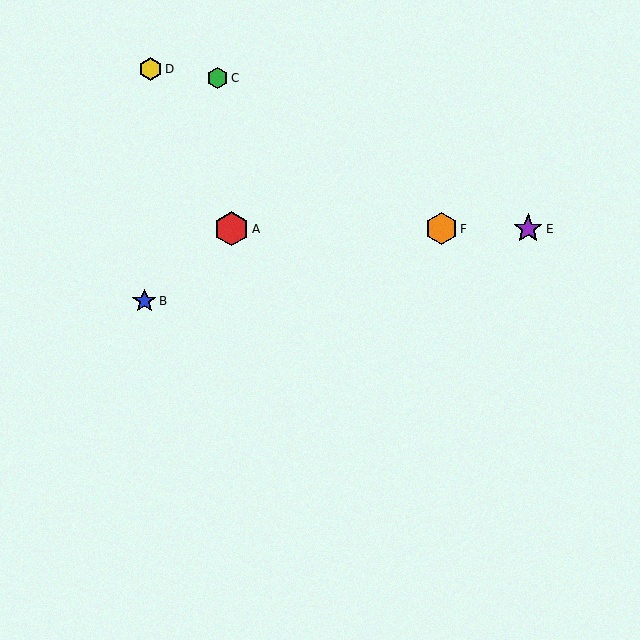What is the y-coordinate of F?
Object F is at y≈229.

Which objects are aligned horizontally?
Objects A, E, F are aligned horizontally.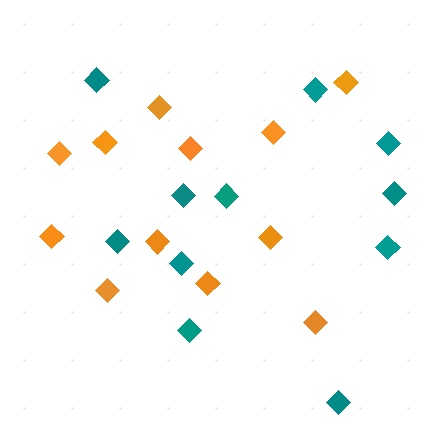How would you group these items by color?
There are 2 groups: one group of teal diamonds (11) and one group of orange diamonds (12).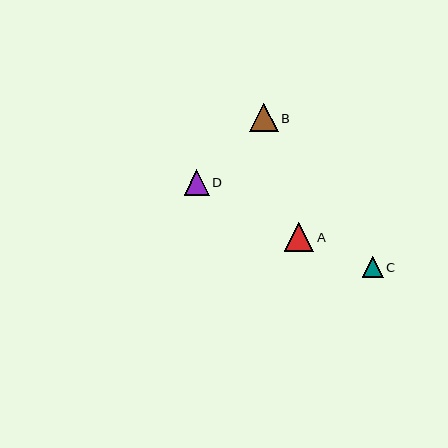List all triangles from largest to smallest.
From largest to smallest: A, B, D, C.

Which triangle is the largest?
Triangle A is the largest with a size of approximately 29 pixels.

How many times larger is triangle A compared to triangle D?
Triangle A is approximately 1.2 times the size of triangle D.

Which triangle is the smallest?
Triangle C is the smallest with a size of approximately 21 pixels.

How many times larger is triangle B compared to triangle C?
Triangle B is approximately 1.4 times the size of triangle C.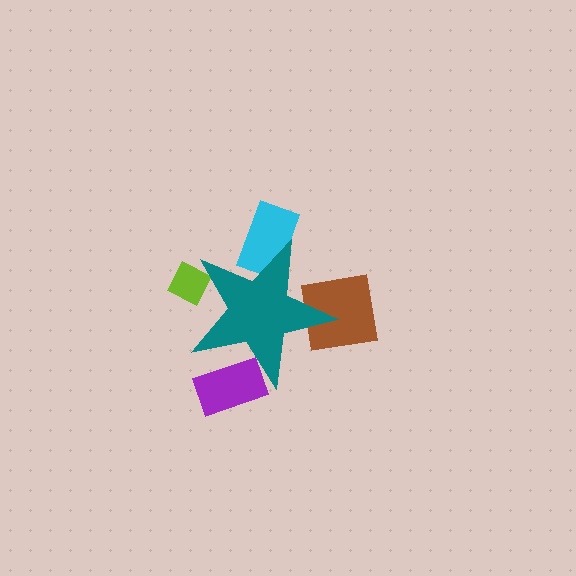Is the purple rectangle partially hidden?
Yes, the purple rectangle is partially hidden behind the teal star.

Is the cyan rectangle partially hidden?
Yes, the cyan rectangle is partially hidden behind the teal star.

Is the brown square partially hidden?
Yes, the brown square is partially hidden behind the teal star.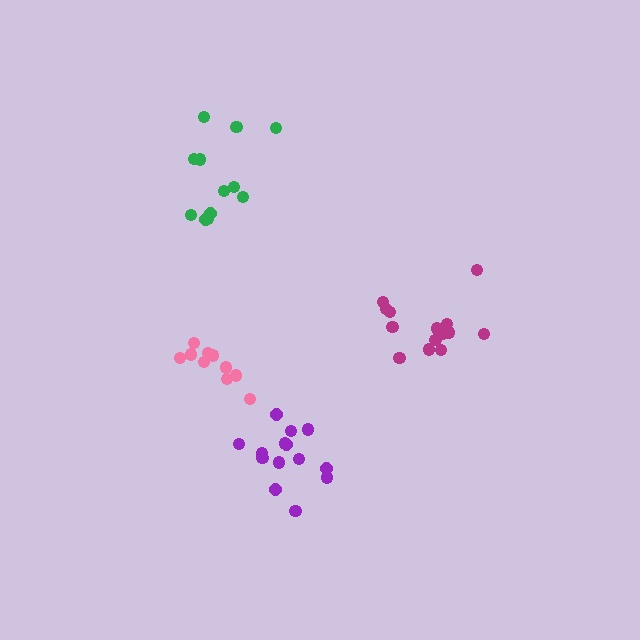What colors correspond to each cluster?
The clusters are colored: magenta, green, pink, purple.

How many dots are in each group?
Group 1: 14 dots, Group 2: 12 dots, Group 3: 10 dots, Group 4: 14 dots (50 total).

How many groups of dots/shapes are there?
There are 4 groups.